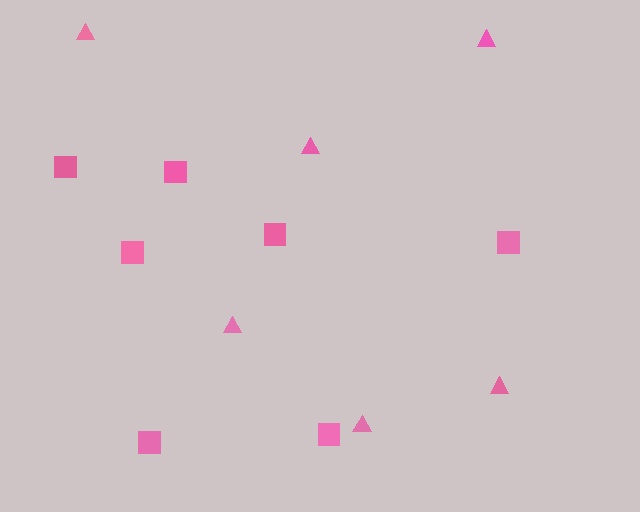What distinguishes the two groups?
There are 2 groups: one group of squares (7) and one group of triangles (6).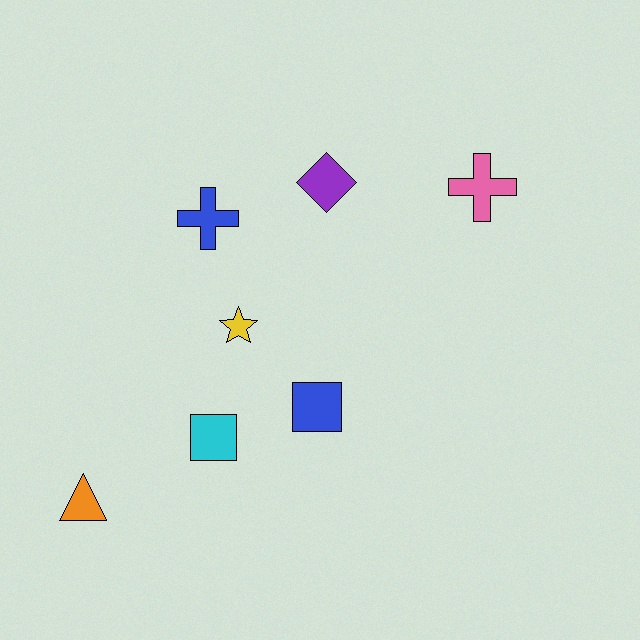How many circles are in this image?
There are no circles.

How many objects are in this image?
There are 7 objects.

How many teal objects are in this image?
There are no teal objects.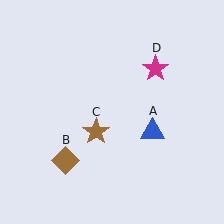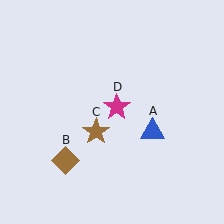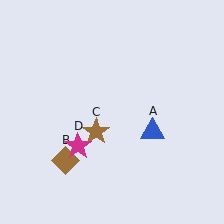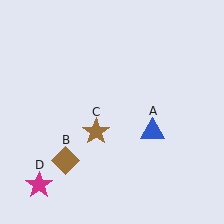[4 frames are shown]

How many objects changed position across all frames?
1 object changed position: magenta star (object D).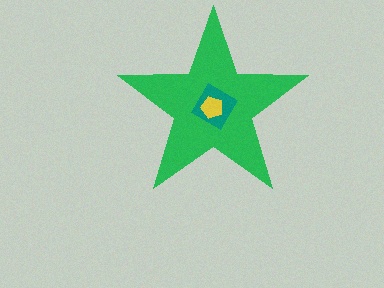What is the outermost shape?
The green star.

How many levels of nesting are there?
3.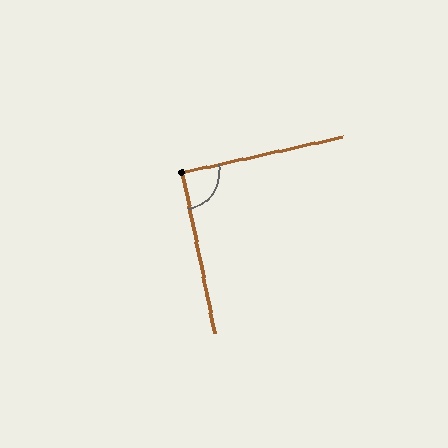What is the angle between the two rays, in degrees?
Approximately 91 degrees.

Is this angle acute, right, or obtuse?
It is approximately a right angle.